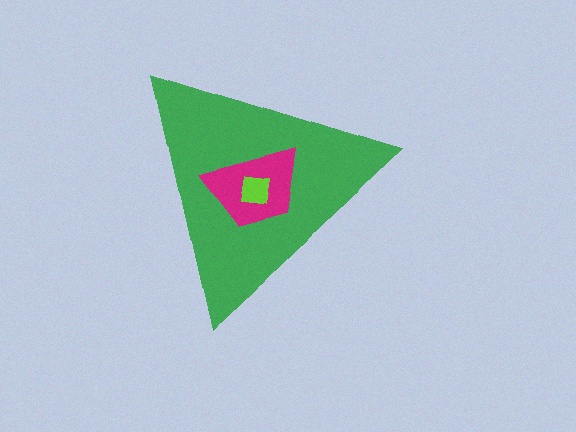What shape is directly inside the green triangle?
The magenta trapezoid.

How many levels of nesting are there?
3.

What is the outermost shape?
The green triangle.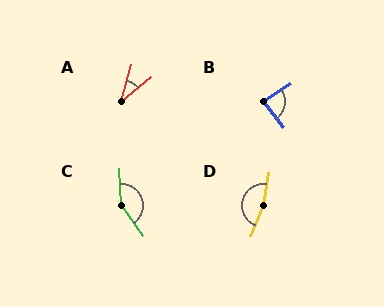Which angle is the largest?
D, at approximately 167 degrees.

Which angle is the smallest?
A, at approximately 35 degrees.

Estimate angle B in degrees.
Approximately 85 degrees.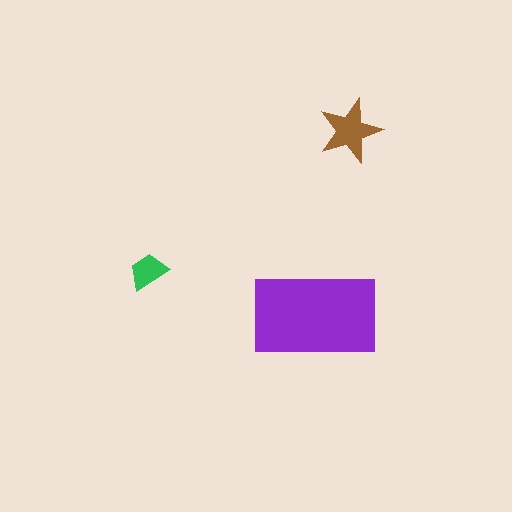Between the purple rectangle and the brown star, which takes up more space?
The purple rectangle.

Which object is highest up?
The brown star is topmost.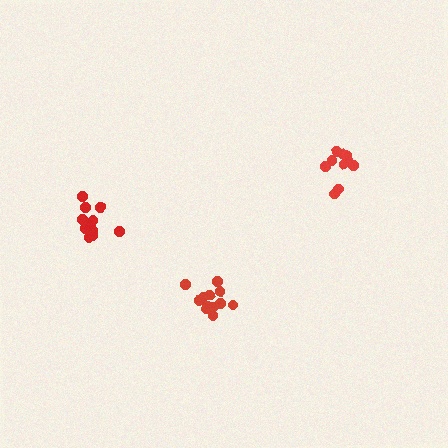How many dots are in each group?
Group 1: 12 dots, Group 2: 10 dots, Group 3: 11 dots (33 total).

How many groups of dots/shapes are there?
There are 3 groups.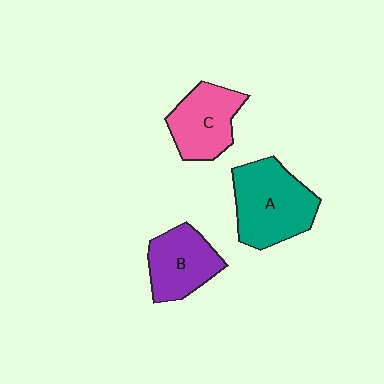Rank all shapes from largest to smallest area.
From largest to smallest: A (teal), C (pink), B (purple).